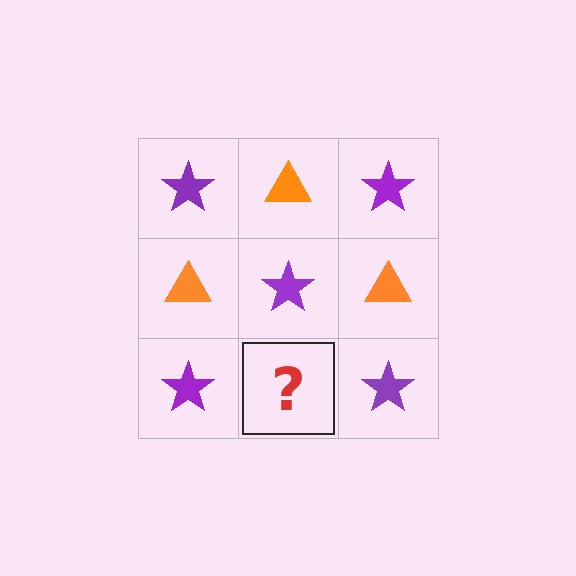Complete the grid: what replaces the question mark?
The question mark should be replaced with an orange triangle.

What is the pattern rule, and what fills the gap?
The rule is that it alternates purple star and orange triangle in a checkerboard pattern. The gap should be filled with an orange triangle.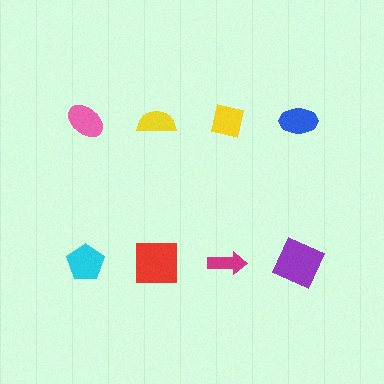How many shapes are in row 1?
4 shapes.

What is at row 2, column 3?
A magenta arrow.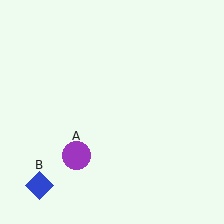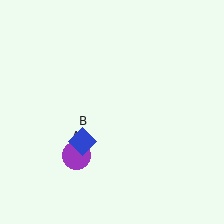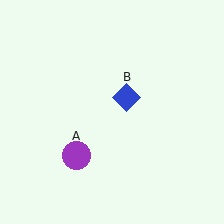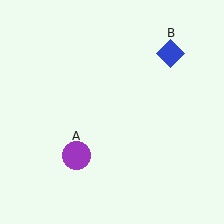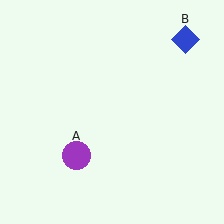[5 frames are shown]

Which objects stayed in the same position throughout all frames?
Purple circle (object A) remained stationary.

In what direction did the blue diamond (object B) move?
The blue diamond (object B) moved up and to the right.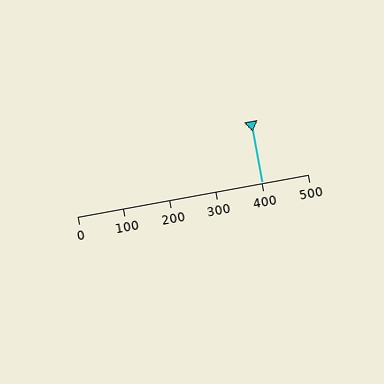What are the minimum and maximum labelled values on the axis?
The axis runs from 0 to 500.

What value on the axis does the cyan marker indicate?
The marker indicates approximately 400.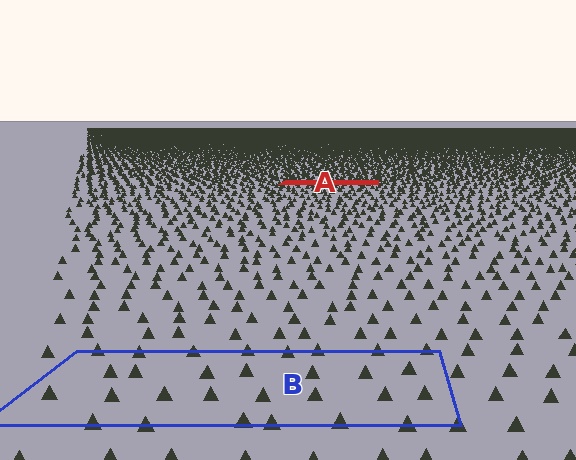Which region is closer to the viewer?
Region B is closer. The texture elements there are larger and more spread out.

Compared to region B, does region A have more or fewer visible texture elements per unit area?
Region A has more texture elements per unit area — they are packed more densely because it is farther away.